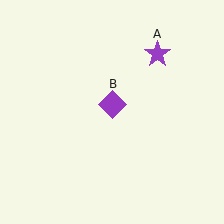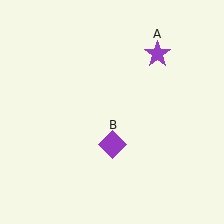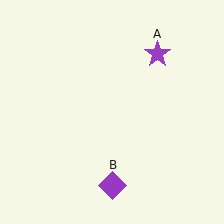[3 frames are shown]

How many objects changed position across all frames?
1 object changed position: purple diamond (object B).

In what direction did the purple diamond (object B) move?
The purple diamond (object B) moved down.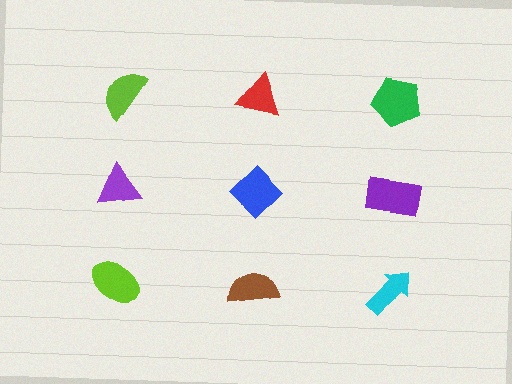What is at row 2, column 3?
A purple rectangle.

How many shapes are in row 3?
3 shapes.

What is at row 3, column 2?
A brown semicircle.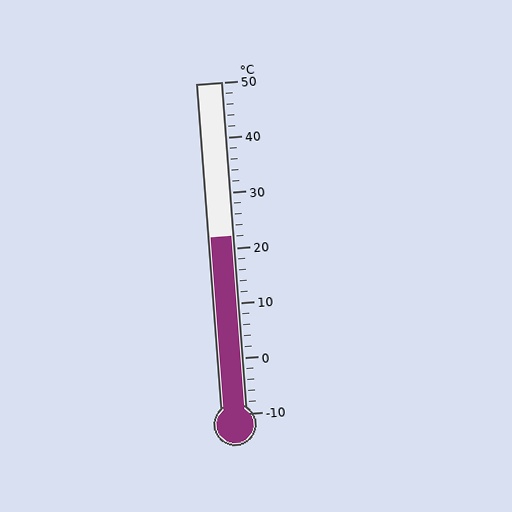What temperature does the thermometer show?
The thermometer shows approximately 22°C.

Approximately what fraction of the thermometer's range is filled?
The thermometer is filled to approximately 55% of its range.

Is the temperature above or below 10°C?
The temperature is above 10°C.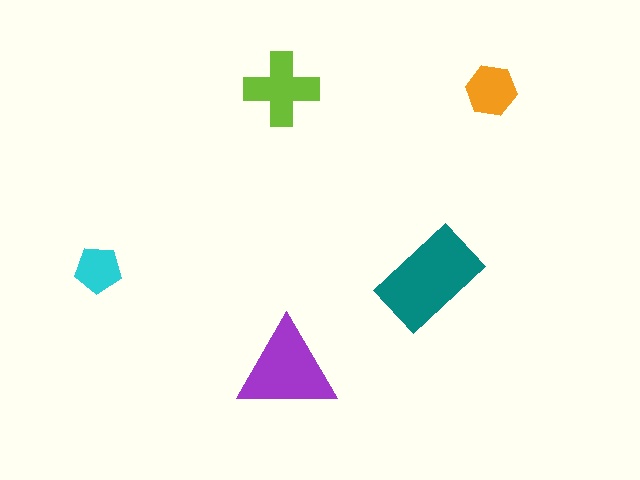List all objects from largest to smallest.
The teal rectangle, the purple triangle, the lime cross, the orange hexagon, the cyan pentagon.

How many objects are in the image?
There are 5 objects in the image.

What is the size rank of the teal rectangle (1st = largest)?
1st.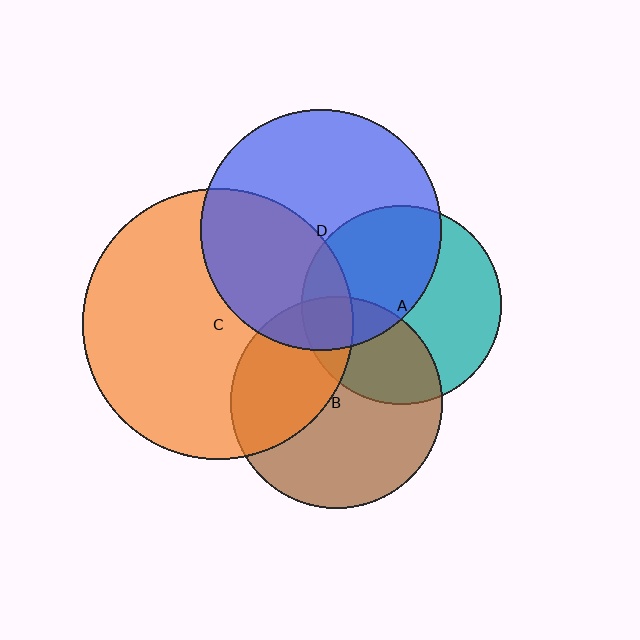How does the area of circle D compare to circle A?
Approximately 1.5 times.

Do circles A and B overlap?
Yes.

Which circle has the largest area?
Circle C (orange).